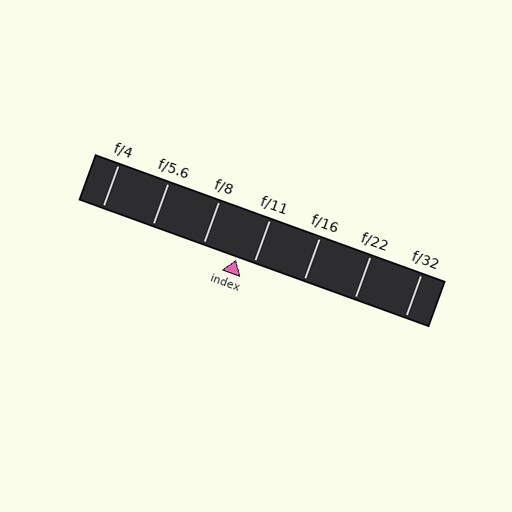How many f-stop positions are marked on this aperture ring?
There are 7 f-stop positions marked.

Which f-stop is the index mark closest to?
The index mark is closest to f/11.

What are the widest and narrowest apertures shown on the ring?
The widest aperture shown is f/4 and the narrowest is f/32.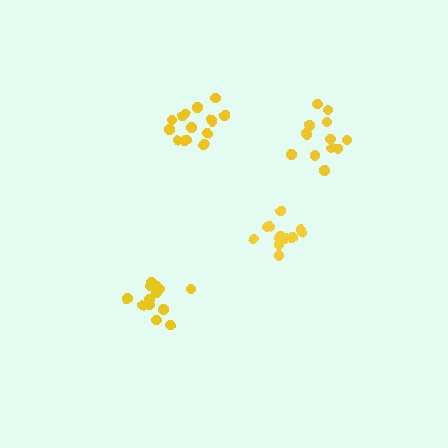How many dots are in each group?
Group 1: 12 dots, Group 2: 16 dots, Group 3: 13 dots, Group 4: 14 dots (55 total).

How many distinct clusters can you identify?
There are 4 distinct clusters.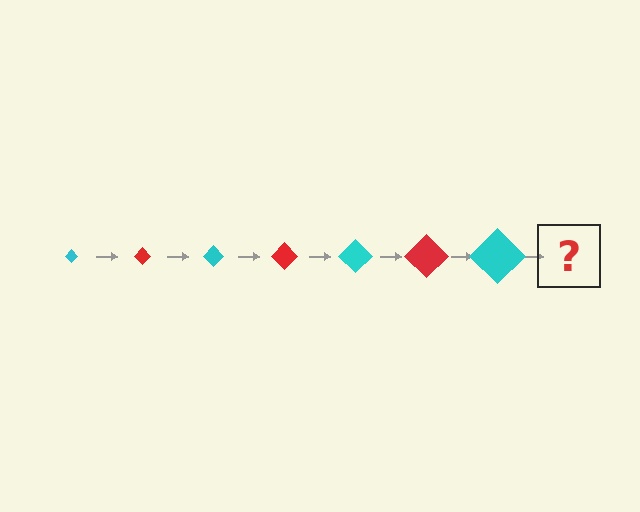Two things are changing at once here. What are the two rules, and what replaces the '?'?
The two rules are that the diamond grows larger each step and the color cycles through cyan and red. The '?' should be a red diamond, larger than the previous one.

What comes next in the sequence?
The next element should be a red diamond, larger than the previous one.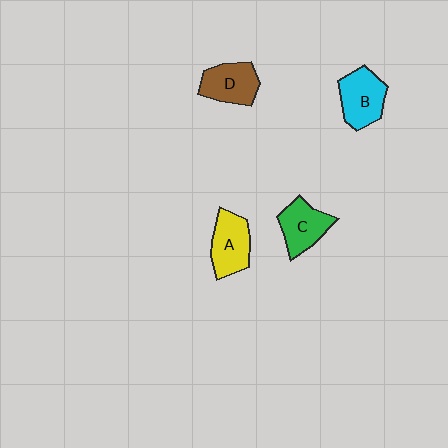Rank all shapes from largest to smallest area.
From largest to smallest: B (cyan), A (yellow), D (brown), C (green).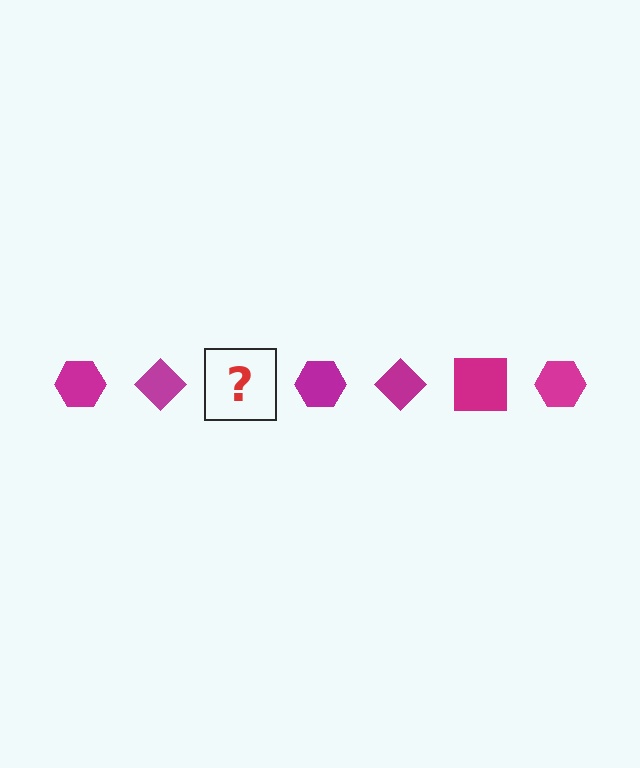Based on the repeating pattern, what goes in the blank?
The blank should be a magenta square.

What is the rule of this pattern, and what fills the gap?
The rule is that the pattern cycles through hexagon, diamond, square shapes in magenta. The gap should be filled with a magenta square.